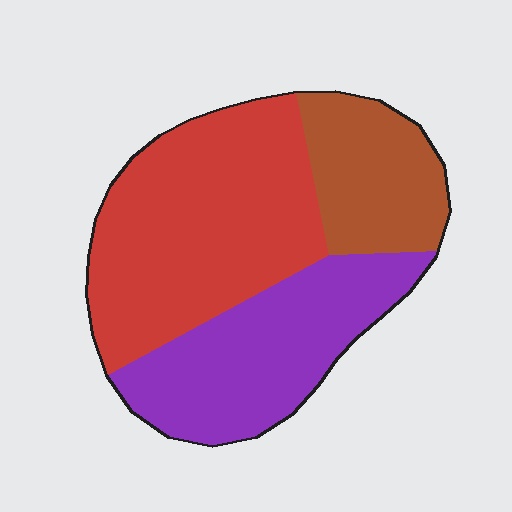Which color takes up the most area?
Red, at roughly 45%.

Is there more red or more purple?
Red.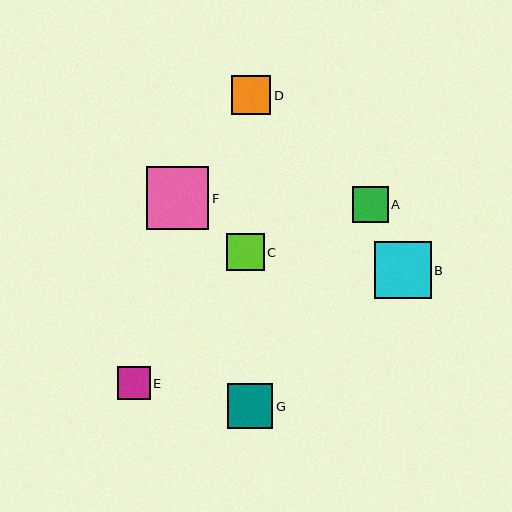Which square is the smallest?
Square E is the smallest with a size of approximately 32 pixels.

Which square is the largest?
Square F is the largest with a size of approximately 63 pixels.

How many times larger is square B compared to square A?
Square B is approximately 1.6 times the size of square A.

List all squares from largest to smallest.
From largest to smallest: F, B, G, D, C, A, E.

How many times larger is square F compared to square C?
Square F is approximately 1.7 times the size of square C.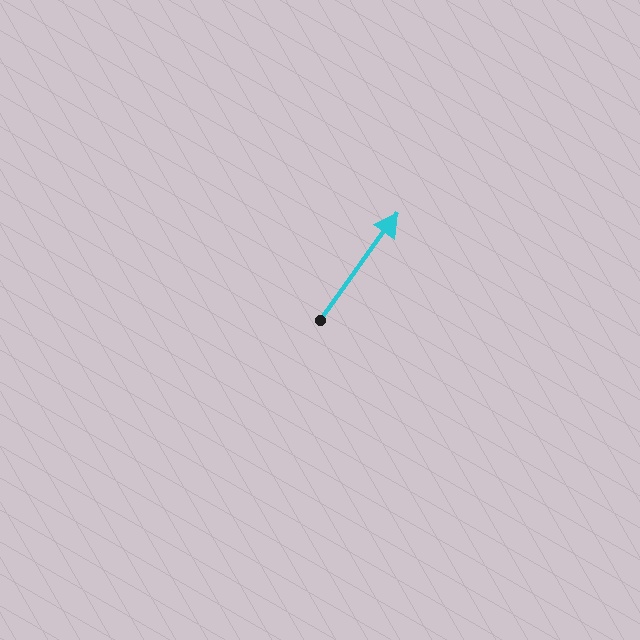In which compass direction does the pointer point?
Northeast.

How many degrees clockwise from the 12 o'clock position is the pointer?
Approximately 36 degrees.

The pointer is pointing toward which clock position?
Roughly 1 o'clock.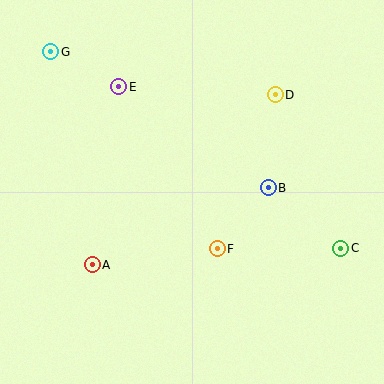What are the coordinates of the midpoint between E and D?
The midpoint between E and D is at (197, 91).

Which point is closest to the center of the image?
Point F at (217, 249) is closest to the center.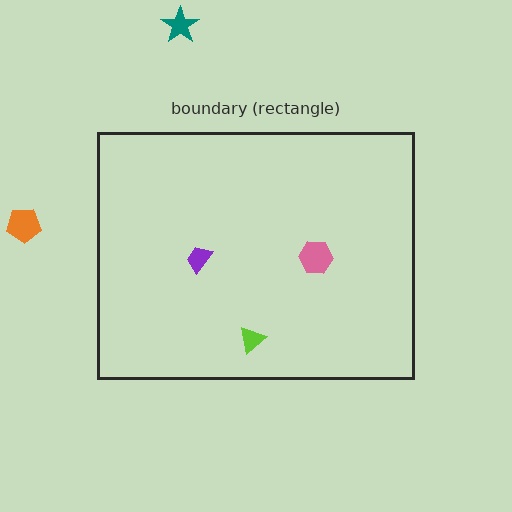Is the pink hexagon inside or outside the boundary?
Inside.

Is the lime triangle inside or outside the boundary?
Inside.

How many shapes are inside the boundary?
3 inside, 2 outside.